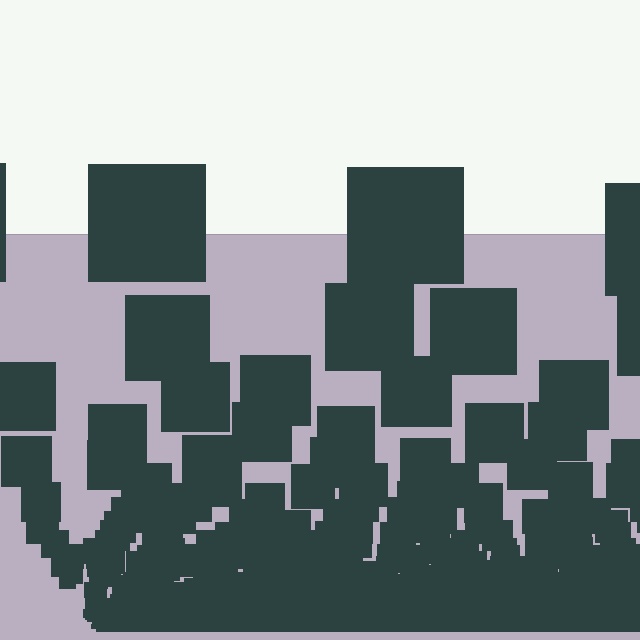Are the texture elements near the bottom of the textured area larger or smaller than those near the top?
Smaller. The gradient is inverted — elements near the bottom are smaller and denser.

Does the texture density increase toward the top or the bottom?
Density increases toward the bottom.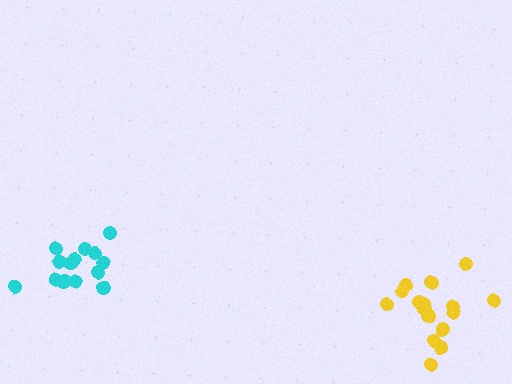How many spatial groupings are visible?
There are 2 spatial groupings.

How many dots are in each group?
Group 1: 14 dots, Group 2: 17 dots (31 total).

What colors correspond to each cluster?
The clusters are colored: cyan, yellow.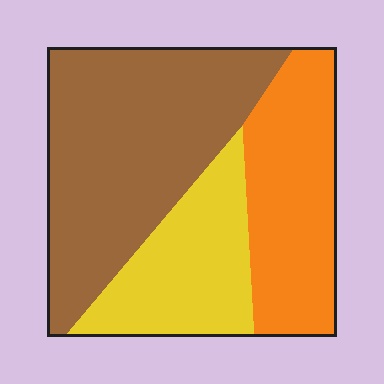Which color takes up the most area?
Brown, at roughly 45%.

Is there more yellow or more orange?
Orange.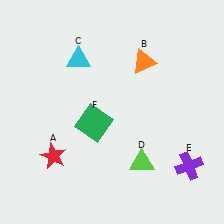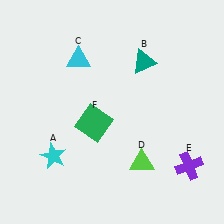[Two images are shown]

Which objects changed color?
A changed from red to cyan. B changed from orange to teal.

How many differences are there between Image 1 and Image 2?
There are 2 differences between the two images.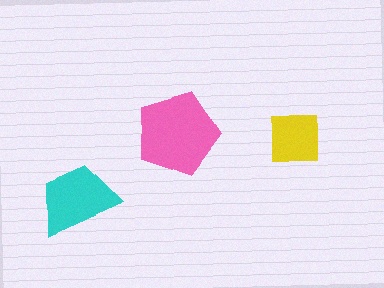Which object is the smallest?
The yellow square.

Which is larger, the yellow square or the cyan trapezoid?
The cyan trapezoid.